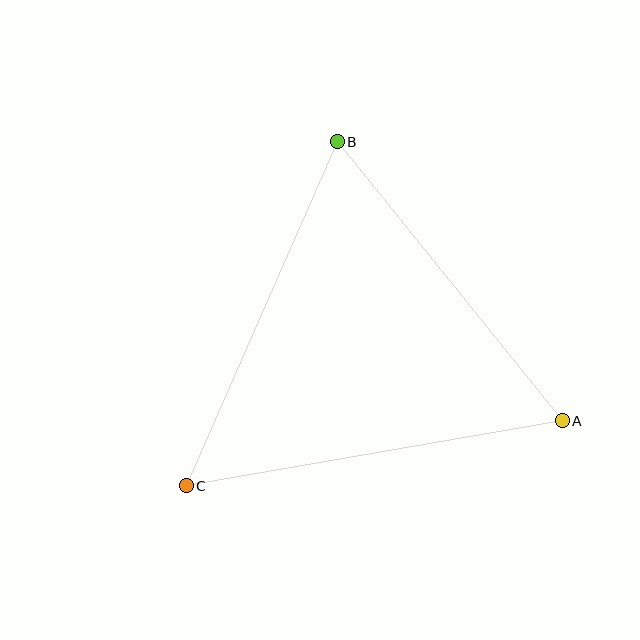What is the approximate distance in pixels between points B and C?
The distance between B and C is approximately 376 pixels.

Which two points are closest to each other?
Points A and B are closest to each other.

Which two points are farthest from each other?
Points A and C are farthest from each other.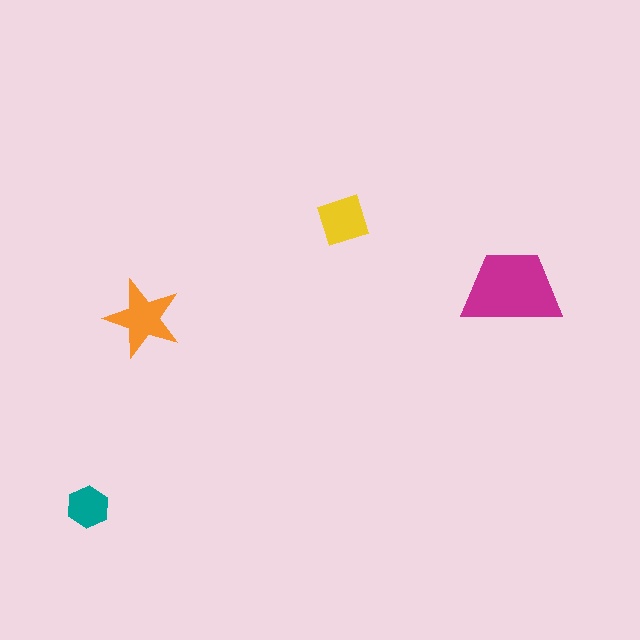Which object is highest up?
The yellow square is topmost.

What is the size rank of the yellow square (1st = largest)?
3rd.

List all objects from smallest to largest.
The teal hexagon, the yellow square, the orange star, the magenta trapezoid.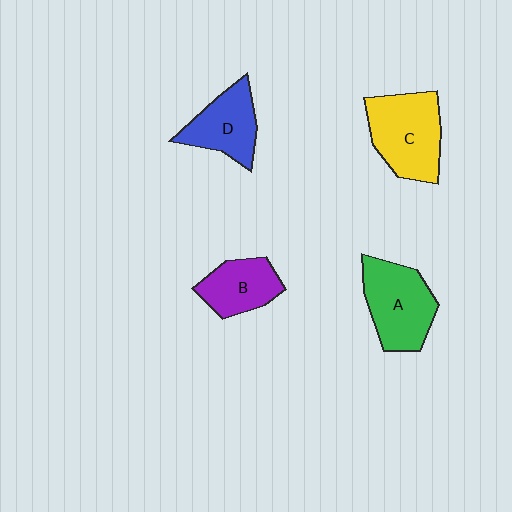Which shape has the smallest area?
Shape B (purple).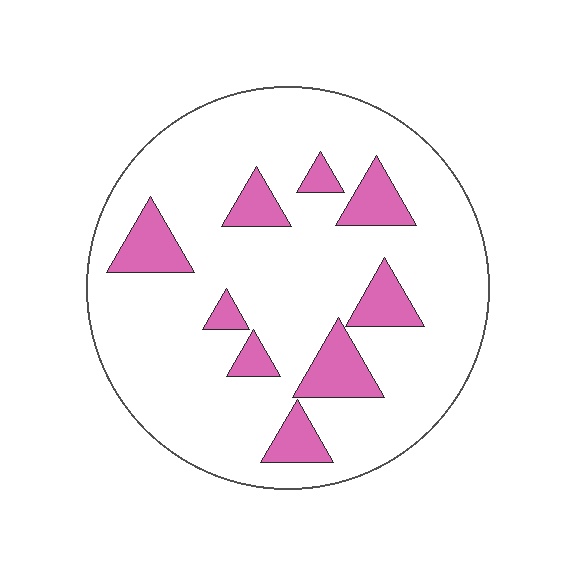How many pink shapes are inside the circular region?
9.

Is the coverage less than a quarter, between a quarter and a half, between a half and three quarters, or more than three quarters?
Less than a quarter.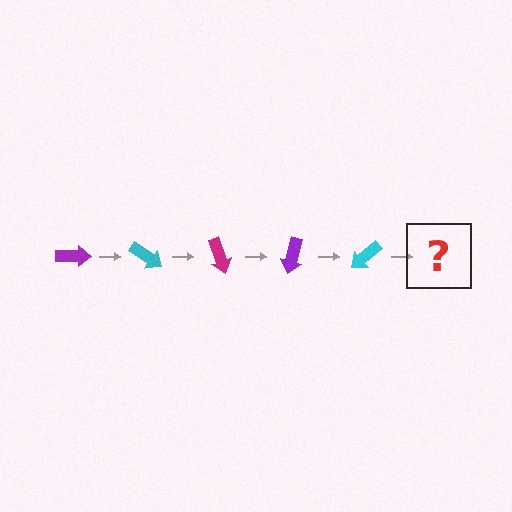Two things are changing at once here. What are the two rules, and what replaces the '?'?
The two rules are that it rotates 35 degrees each step and the color cycles through purple, cyan, and magenta. The '?' should be a magenta arrow, rotated 175 degrees from the start.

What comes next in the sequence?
The next element should be a magenta arrow, rotated 175 degrees from the start.